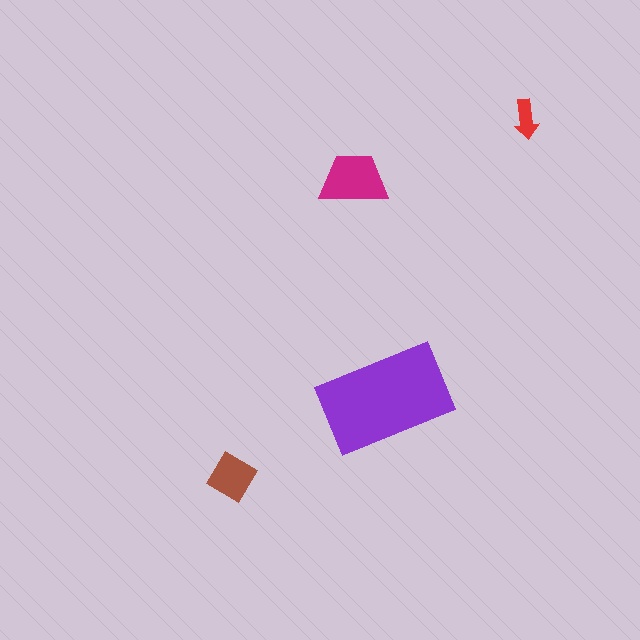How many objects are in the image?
There are 4 objects in the image.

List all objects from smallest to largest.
The red arrow, the brown diamond, the magenta trapezoid, the purple rectangle.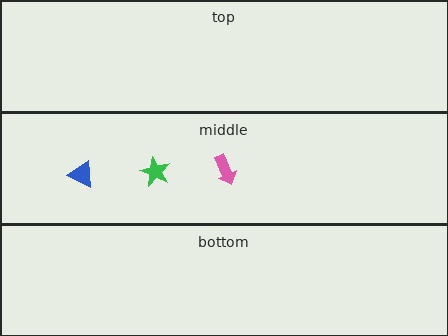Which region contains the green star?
The middle region.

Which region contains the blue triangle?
The middle region.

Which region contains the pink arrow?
The middle region.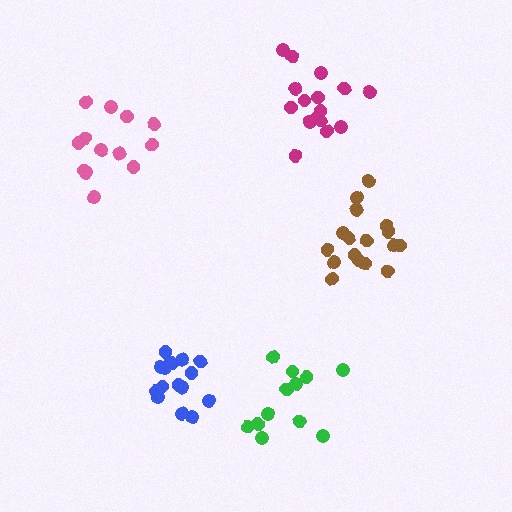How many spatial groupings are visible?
There are 5 spatial groupings.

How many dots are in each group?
Group 1: 13 dots, Group 2: 16 dots, Group 3: 16 dots, Group 4: 12 dots, Group 5: 17 dots (74 total).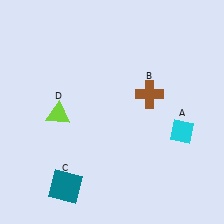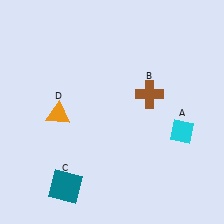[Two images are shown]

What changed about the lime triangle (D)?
In Image 1, D is lime. In Image 2, it changed to orange.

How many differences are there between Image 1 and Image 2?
There is 1 difference between the two images.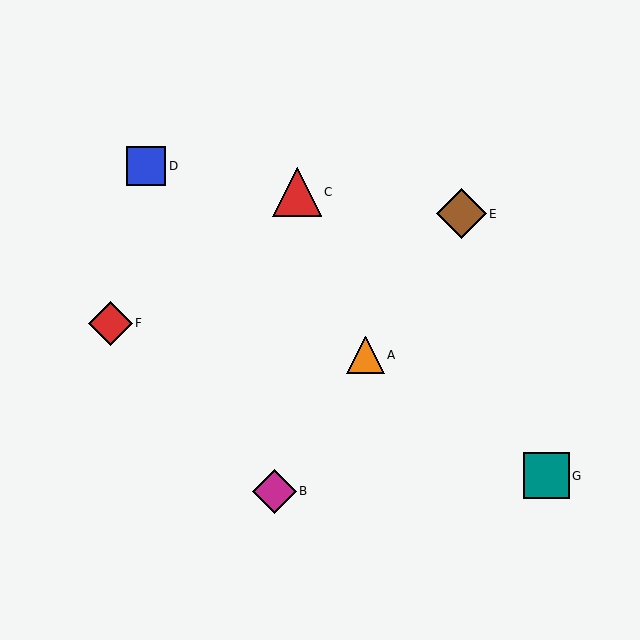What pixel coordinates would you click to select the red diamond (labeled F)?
Click at (110, 323) to select the red diamond F.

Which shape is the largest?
The brown diamond (labeled E) is the largest.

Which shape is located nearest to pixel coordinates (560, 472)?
The teal square (labeled G) at (547, 476) is nearest to that location.